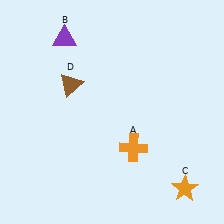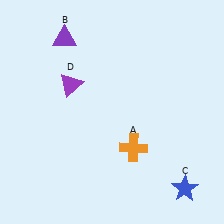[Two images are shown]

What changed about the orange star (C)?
In Image 1, C is orange. In Image 2, it changed to blue.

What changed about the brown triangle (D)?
In Image 1, D is brown. In Image 2, it changed to purple.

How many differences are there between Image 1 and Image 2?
There are 2 differences between the two images.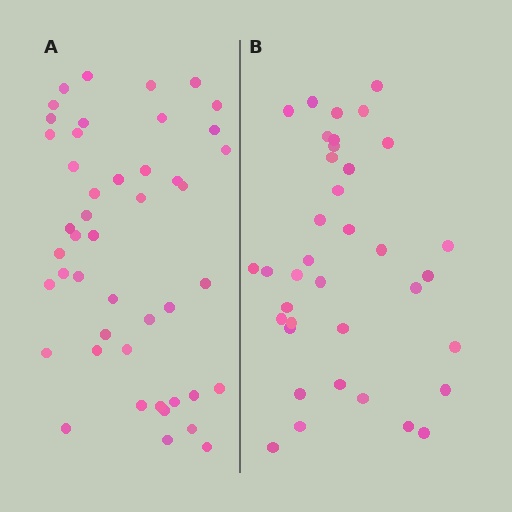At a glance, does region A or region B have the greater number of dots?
Region A (the left region) has more dots.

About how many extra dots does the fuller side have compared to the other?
Region A has roughly 8 or so more dots than region B.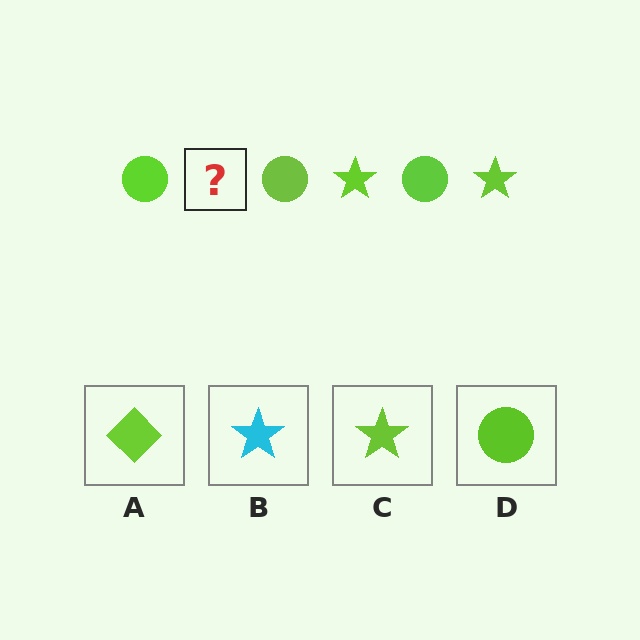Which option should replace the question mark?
Option C.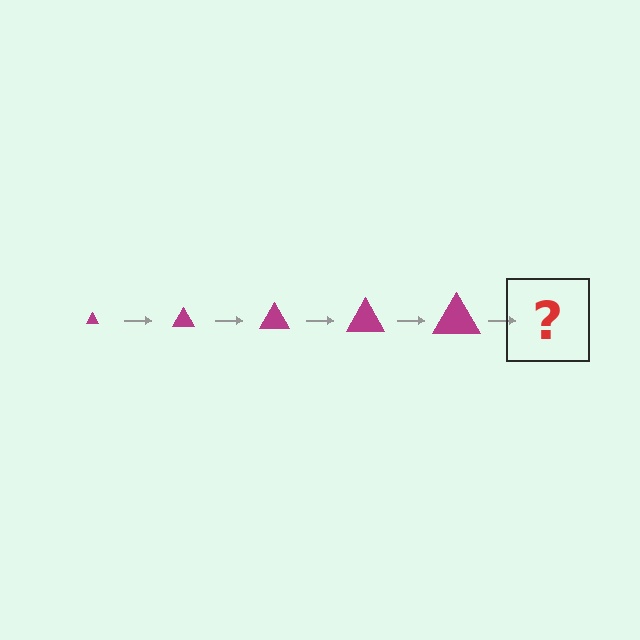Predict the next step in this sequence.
The next step is a magenta triangle, larger than the previous one.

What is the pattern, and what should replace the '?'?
The pattern is that the triangle gets progressively larger each step. The '?' should be a magenta triangle, larger than the previous one.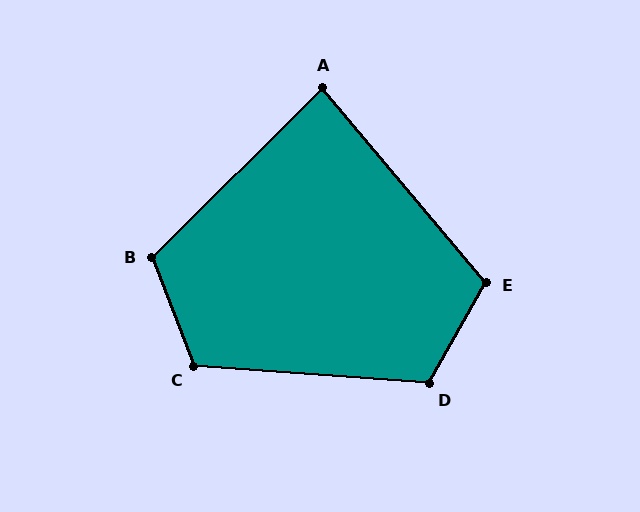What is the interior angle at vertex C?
Approximately 115 degrees (obtuse).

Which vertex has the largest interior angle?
D, at approximately 115 degrees.